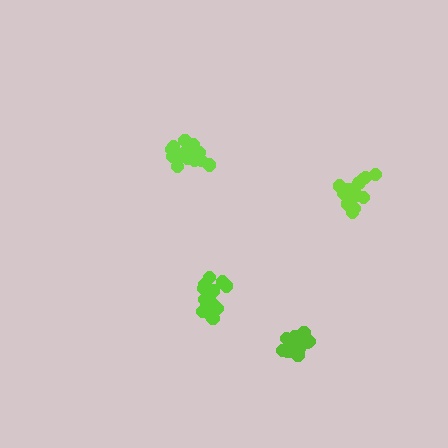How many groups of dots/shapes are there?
There are 4 groups.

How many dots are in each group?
Group 1: 16 dots, Group 2: 17 dots, Group 3: 14 dots, Group 4: 15 dots (62 total).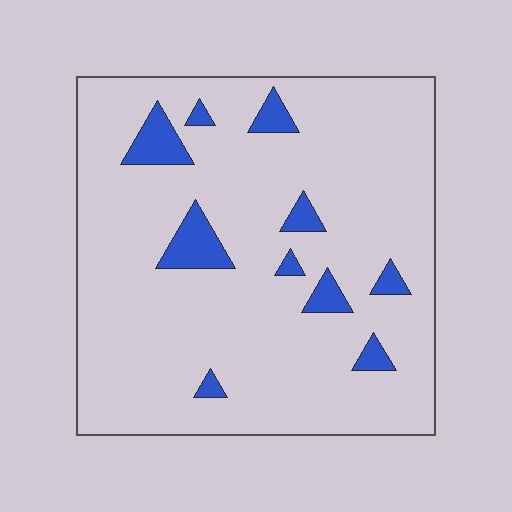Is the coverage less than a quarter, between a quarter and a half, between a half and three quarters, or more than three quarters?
Less than a quarter.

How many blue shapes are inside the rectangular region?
10.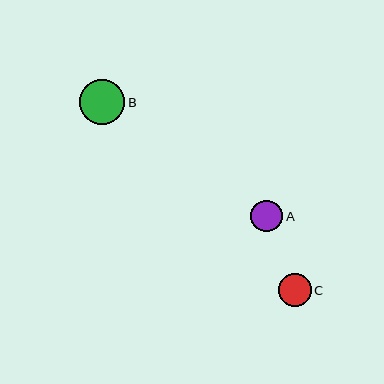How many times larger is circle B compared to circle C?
Circle B is approximately 1.4 times the size of circle C.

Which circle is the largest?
Circle B is the largest with a size of approximately 46 pixels.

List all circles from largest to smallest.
From largest to smallest: B, C, A.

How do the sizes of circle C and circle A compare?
Circle C and circle A are approximately the same size.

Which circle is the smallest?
Circle A is the smallest with a size of approximately 32 pixels.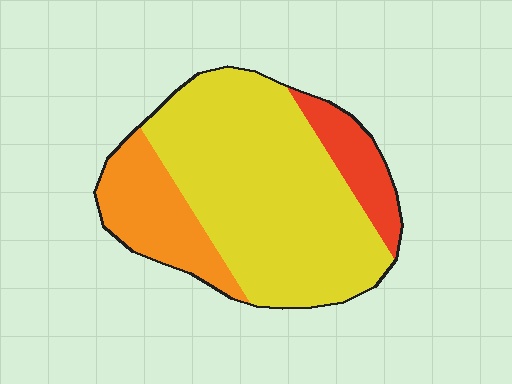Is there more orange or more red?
Orange.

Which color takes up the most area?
Yellow, at roughly 65%.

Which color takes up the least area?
Red, at roughly 10%.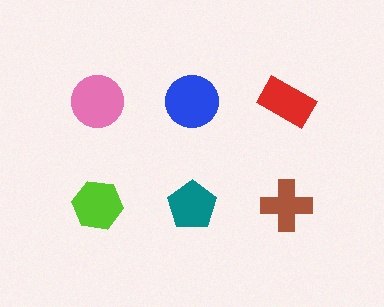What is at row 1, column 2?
A blue circle.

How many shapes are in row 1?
3 shapes.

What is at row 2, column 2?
A teal pentagon.